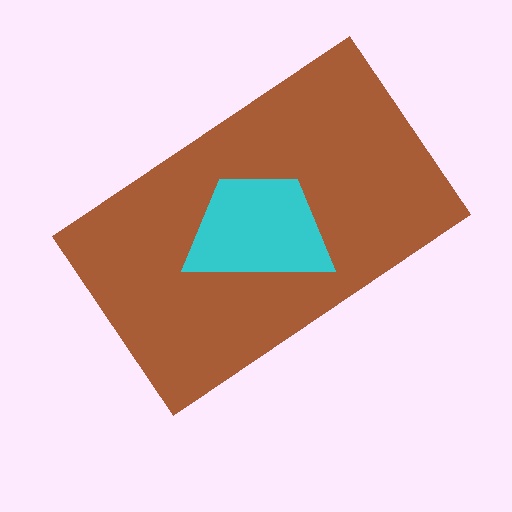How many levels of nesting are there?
2.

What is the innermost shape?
The cyan trapezoid.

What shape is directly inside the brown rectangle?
The cyan trapezoid.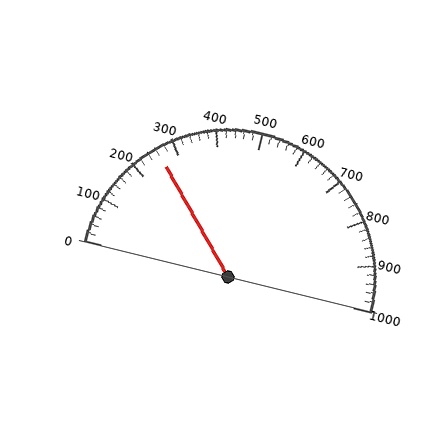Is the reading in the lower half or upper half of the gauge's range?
The reading is in the lower half of the range (0 to 1000).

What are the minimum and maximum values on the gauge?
The gauge ranges from 0 to 1000.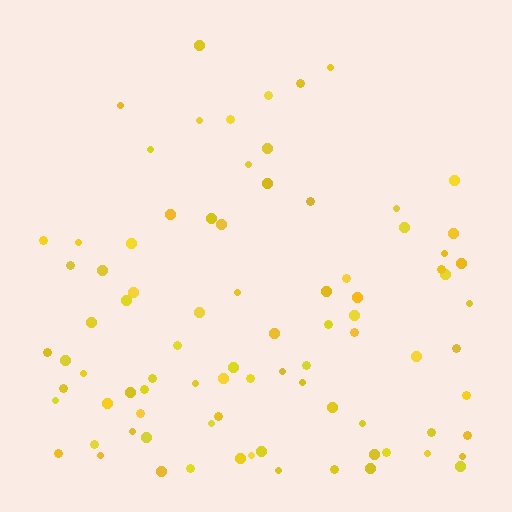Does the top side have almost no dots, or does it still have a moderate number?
Still a moderate number, just noticeably fewer than the bottom.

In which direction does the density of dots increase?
From top to bottom, with the bottom side densest.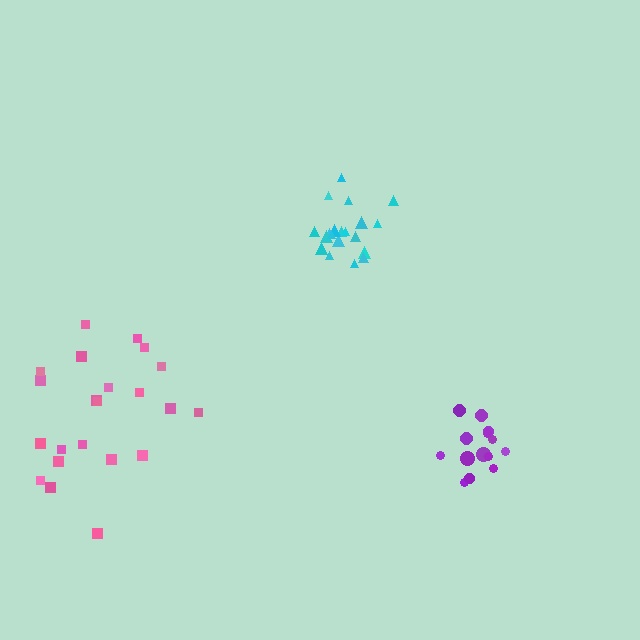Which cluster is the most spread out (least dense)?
Pink.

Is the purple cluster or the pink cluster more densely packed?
Purple.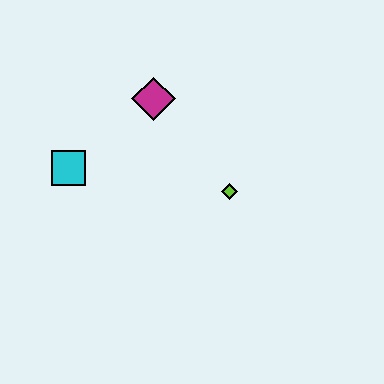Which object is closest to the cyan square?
The magenta diamond is closest to the cyan square.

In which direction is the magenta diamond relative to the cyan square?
The magenta diamond is to the right of the cyan square.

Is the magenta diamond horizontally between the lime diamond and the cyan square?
Yes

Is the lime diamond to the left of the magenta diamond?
No